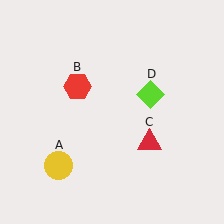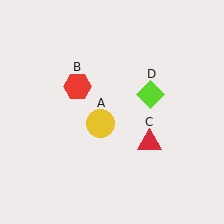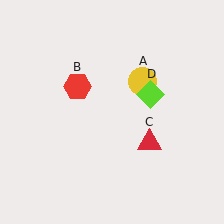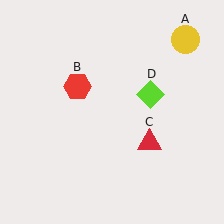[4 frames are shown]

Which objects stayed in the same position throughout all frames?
Red hexagon (object B) and red triangle (object C) and lime diamond (object D) remained stationary.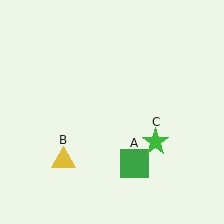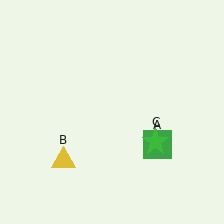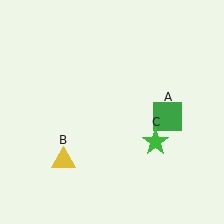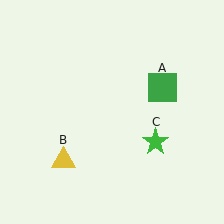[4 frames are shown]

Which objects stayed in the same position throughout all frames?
Yellow triangle (object B) and green star (object C) remained stationary.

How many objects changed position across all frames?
1 object changed position: green square (object A).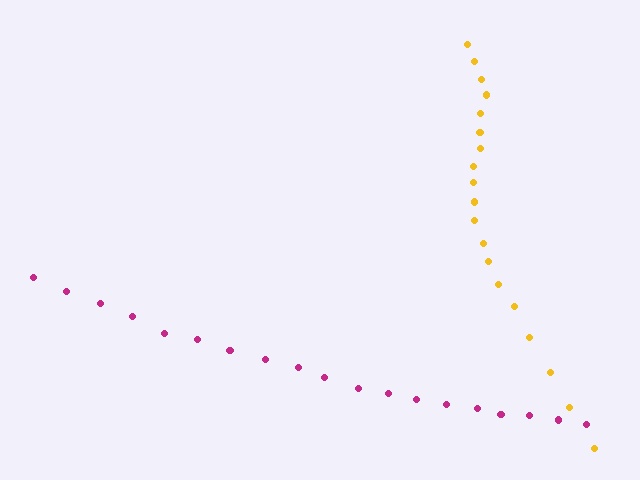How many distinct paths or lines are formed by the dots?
There are 2 distinct paths.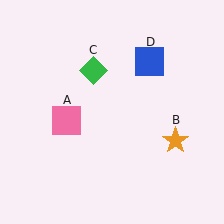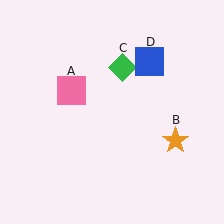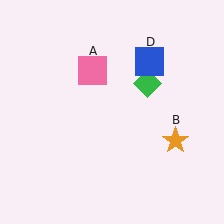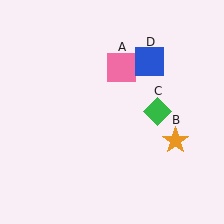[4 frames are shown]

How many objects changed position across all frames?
2 objects changed position: pink square (object A), green diamond (object C).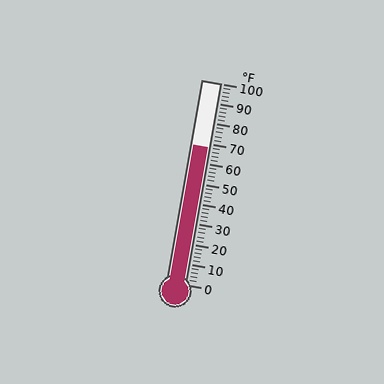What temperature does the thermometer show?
The thermometer shows approximately 68°F.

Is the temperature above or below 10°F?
The temperature is above 10°F.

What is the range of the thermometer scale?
The thermometer scale ranges from 0°F to 100°F.